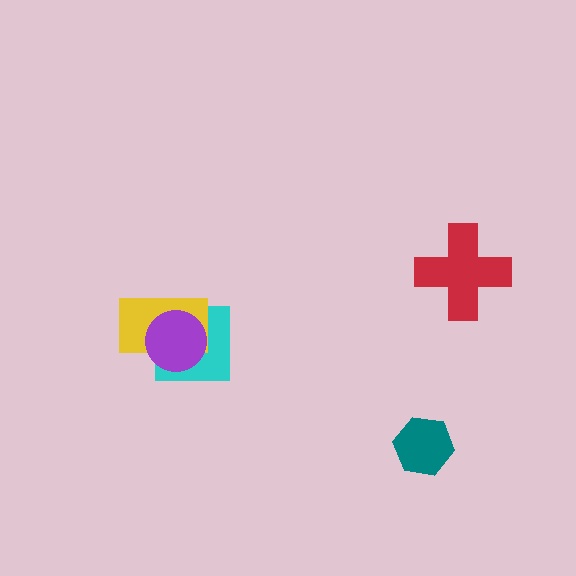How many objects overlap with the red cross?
0 objects overlap with the red cross.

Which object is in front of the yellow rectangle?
The purple circle is in front of the yellow rectangle.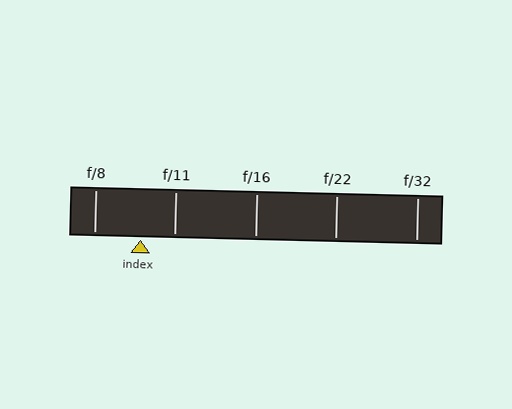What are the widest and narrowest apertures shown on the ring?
The widest aperture shown is f/8 and the narrowest is f/32.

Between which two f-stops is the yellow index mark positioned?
The index mark is between f/8 and f/11.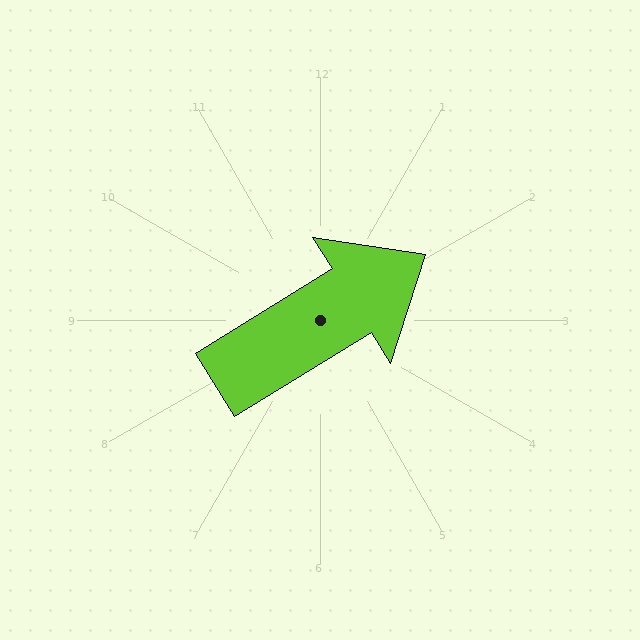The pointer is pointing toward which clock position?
Roughly 2 o'clock.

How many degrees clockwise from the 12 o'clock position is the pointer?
Approximately 58 degrees.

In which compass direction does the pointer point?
Northeast.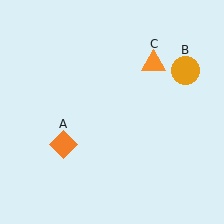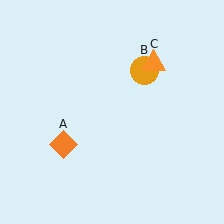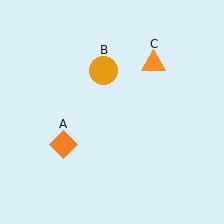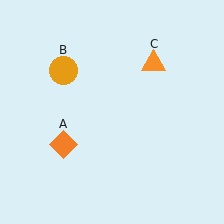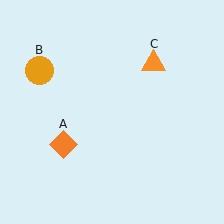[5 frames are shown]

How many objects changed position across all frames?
1 object changed position: orange circle (object B).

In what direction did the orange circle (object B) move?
The orange circle (object B) moved left.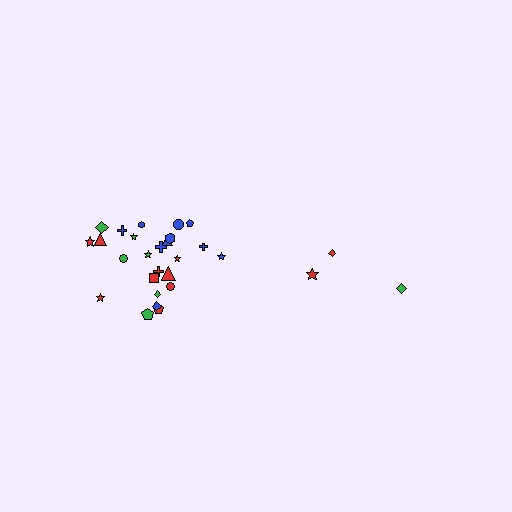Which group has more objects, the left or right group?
The left group.